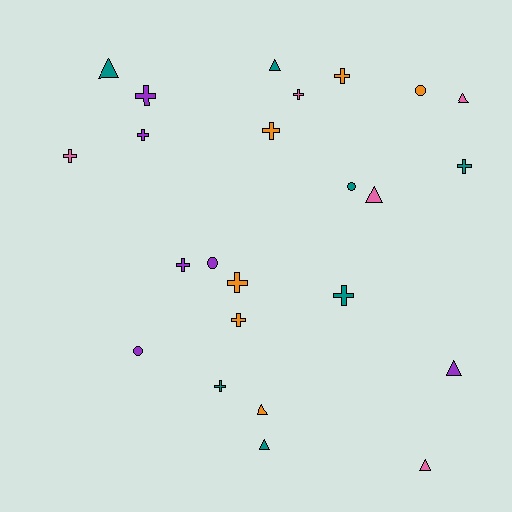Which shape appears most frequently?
Cross, with 12 objects.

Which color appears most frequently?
Teal, with 7 objects.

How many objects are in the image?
There are 24 objects.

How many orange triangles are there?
There is 1 orange triangle.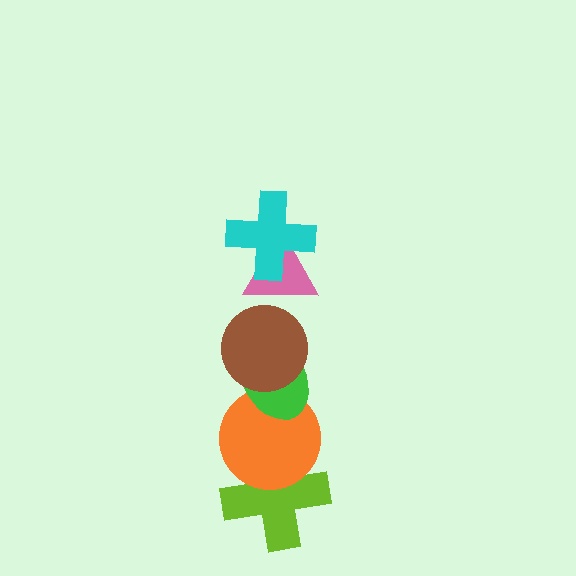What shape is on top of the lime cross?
The orange circle is on top of the lime cross.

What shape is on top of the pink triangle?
The cyan cross is on top of the pink triangle.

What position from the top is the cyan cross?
The cyan cross is 1st from the top.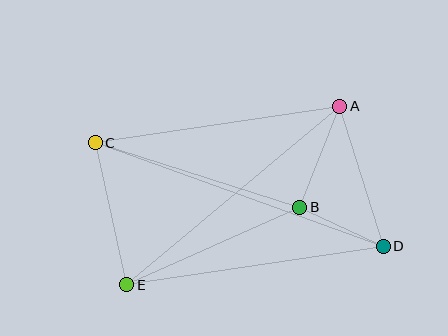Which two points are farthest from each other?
Points C and D are farthest from each other.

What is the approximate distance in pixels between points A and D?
The distance between A and D is approximately 146 pixels.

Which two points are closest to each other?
Points B and D are closest to each other.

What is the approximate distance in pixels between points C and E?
The distance between C and E is approximately 145 pixels.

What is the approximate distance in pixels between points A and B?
The distance between A and B is approximately 109 pixels.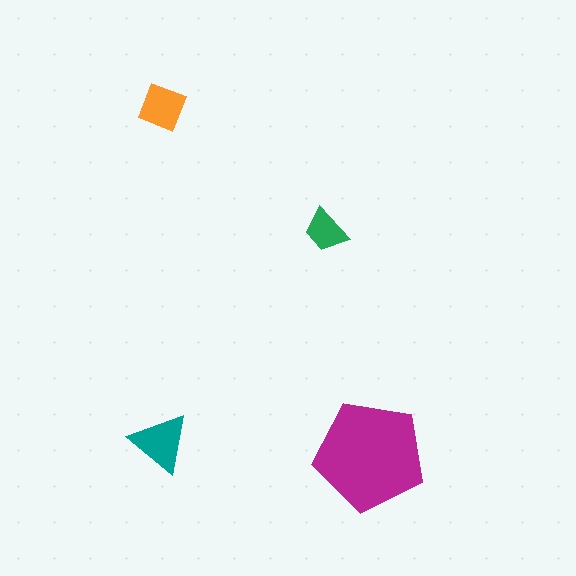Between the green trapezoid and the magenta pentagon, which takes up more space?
The magenta pentagon.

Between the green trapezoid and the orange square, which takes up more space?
The orange square.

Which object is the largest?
The magenta pentagon.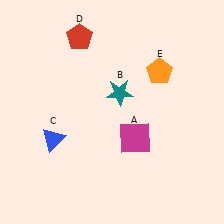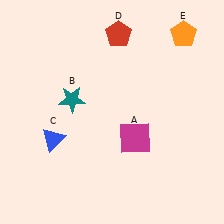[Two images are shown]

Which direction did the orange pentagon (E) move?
The orange pentagon (E) moved up.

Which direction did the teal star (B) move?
The teal star (B) moved left.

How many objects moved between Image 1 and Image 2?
3 objects moved between the two images.